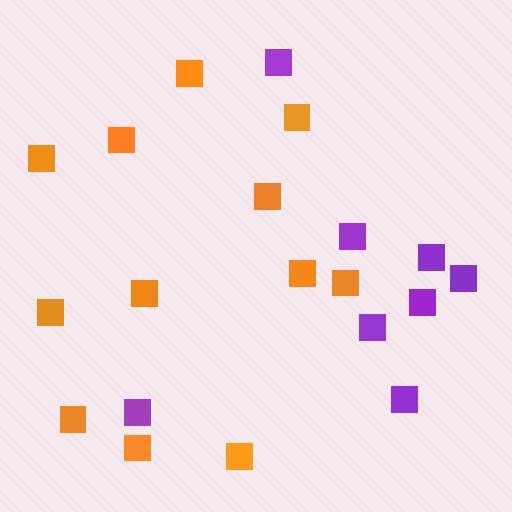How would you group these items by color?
There are 2 groups: one group of purple squares (8) and one group of orange squares (12).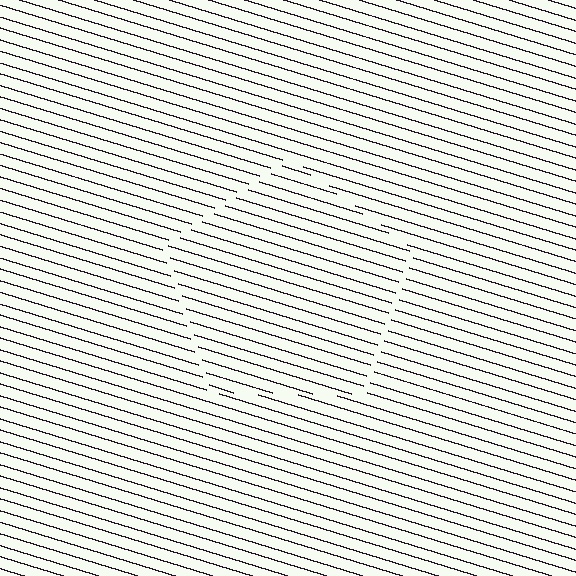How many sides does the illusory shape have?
5 sides — the line-ends trace a pentagon.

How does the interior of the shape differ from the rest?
The interior of the shape contains the same grating, shifted by half a period — the contour is defined by the phase discontinuity where line-ends from the inner and outer gratings abut.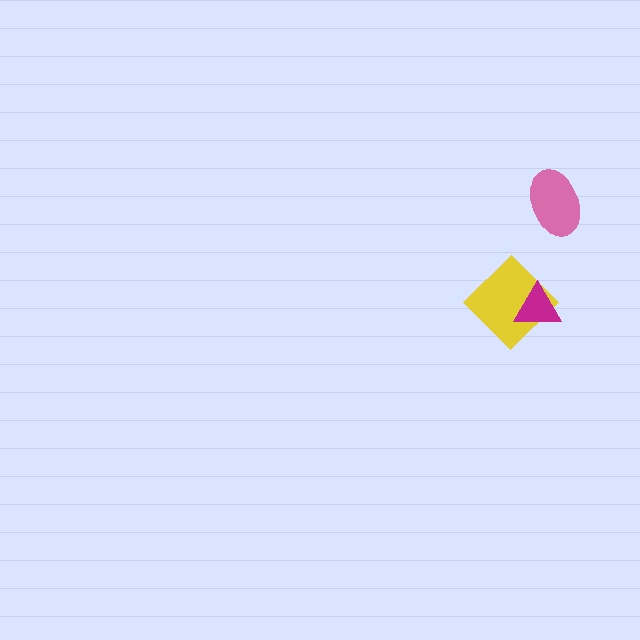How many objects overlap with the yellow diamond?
1 object overlaps with the yellow diamond.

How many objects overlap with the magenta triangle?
1 object overlaps with the magenta triangle.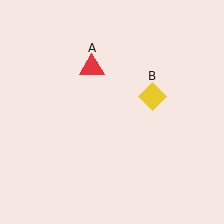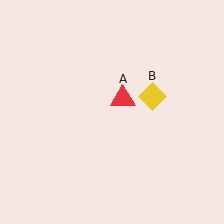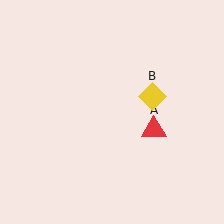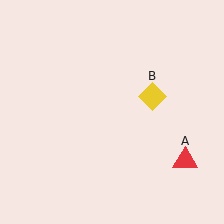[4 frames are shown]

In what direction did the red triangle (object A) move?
The red triangle (object A) moved down and to the right.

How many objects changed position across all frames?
1 object changed position: red triangle (object A).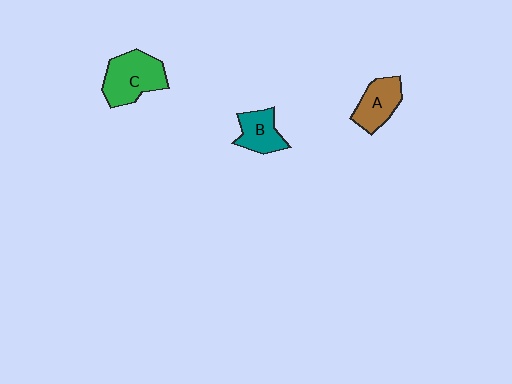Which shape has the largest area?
Shape C (green).